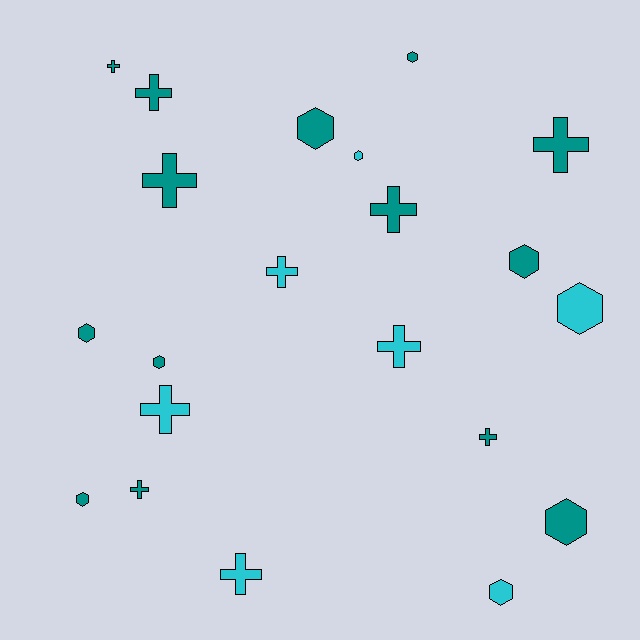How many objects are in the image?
There are 21 objects.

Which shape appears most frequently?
Cross, with 11 objects.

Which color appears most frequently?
Teal, with 14 objects.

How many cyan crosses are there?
There are 4 cyan crosses.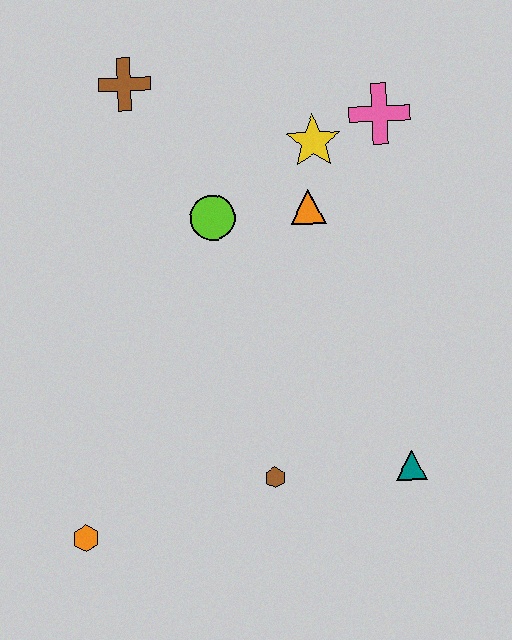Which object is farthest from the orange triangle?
The orange hexagon is farthest from the orange triangle.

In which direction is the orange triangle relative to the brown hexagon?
The orange triangle is above the brown hexagon.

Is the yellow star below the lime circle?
No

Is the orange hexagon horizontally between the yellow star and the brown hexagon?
No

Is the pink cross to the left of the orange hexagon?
No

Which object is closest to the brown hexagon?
The teal triangle is closest to the brown hexagon.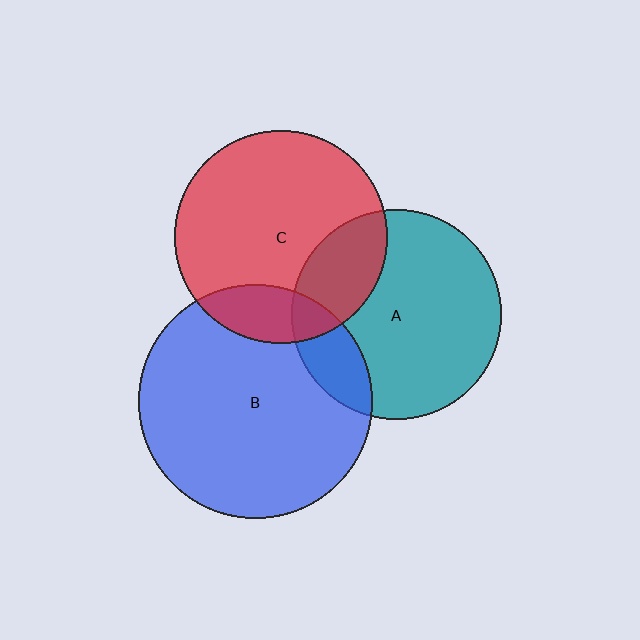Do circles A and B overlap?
Yes.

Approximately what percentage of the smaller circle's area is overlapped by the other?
Approximately 15%.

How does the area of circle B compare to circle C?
Approximately 1.2 times.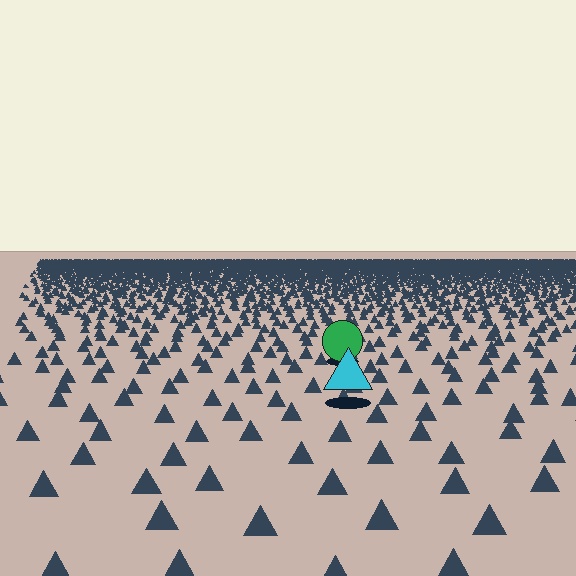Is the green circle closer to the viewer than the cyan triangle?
No. The cyan triangle is closer — you can tell from the texture gradient: the ground texture is coarser near it.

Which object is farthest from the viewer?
The green circle is farthest from the viewer. It appears smaller and the ground texture around it is denser.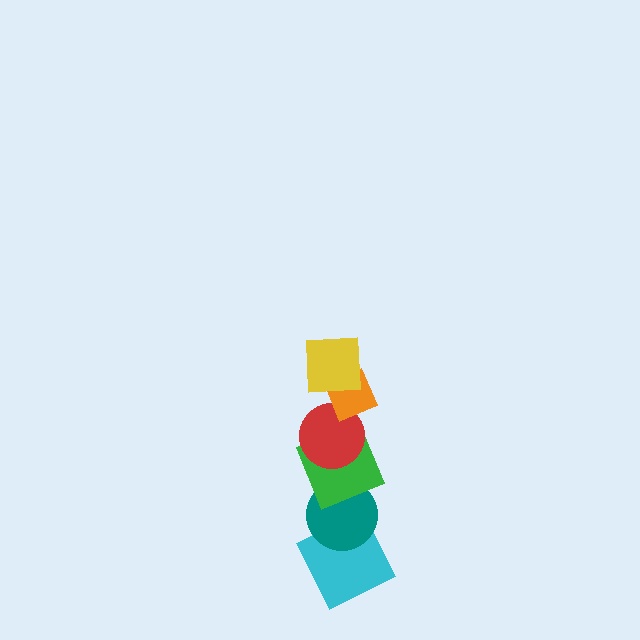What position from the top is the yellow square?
The yellow square is 1st from the top.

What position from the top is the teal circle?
The teal circle is 5th from the top.